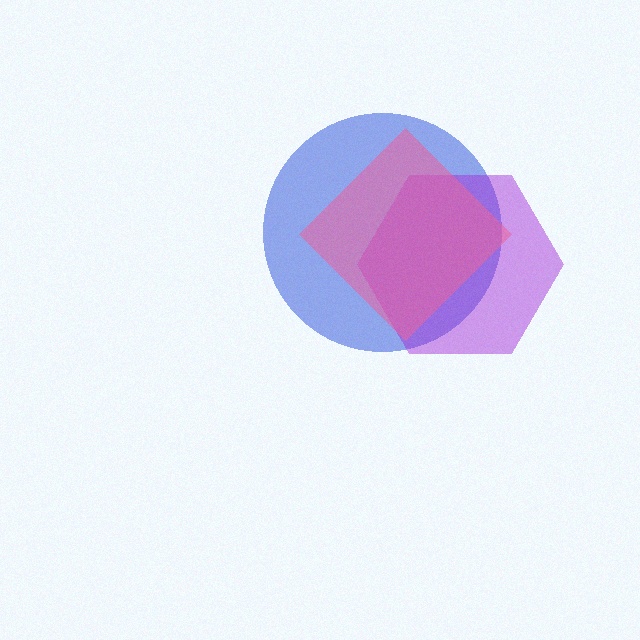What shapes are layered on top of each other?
The layered shapes are: a blue circle, a purple hexagon, a pink diamond.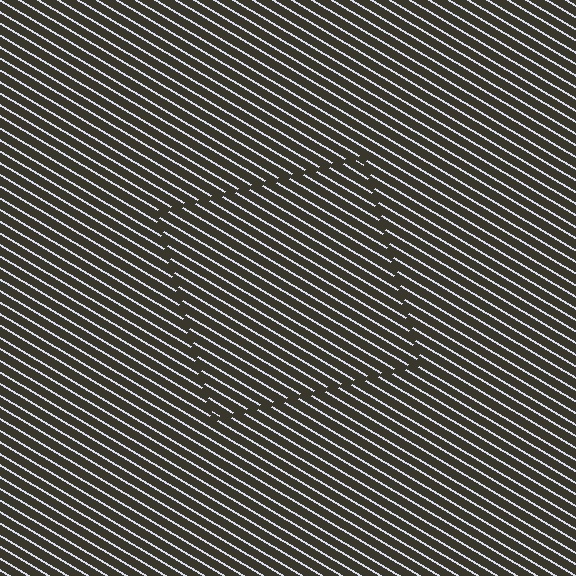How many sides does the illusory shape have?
4 sides — the line-ends trace a square.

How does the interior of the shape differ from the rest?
The interior of the shape contains the same grating, shifted by half a period — the contour is defined by the phase discontinuity where line-ends from the inner and outer gratings abut.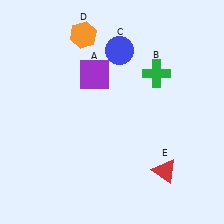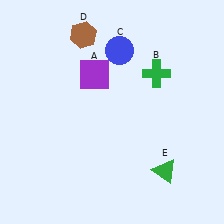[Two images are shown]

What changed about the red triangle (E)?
In Image 1, E is red. In Image 2, it changed to green.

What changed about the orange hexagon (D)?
In Image 1, D is orange. In Image 2, it changed to brown.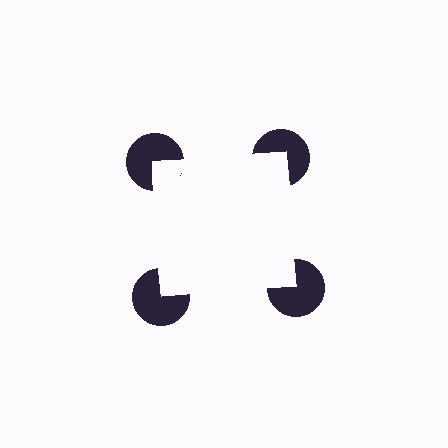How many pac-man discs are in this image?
There are 4 — one at each vertex of the illusory square.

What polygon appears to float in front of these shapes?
An illusory square — its edges are inferred from the aligned wedge cuts in the pac-man discs, not physically drawn.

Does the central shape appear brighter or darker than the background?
It typically appears slightly brighter than the background, even though no actual brightness change is drawn.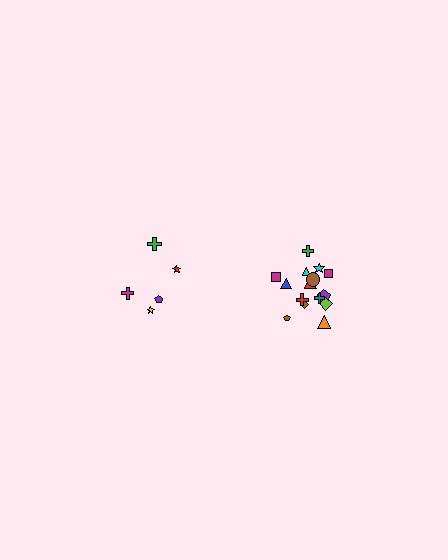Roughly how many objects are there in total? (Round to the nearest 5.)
Roughly 20 objects in total.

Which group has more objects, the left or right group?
The right group.